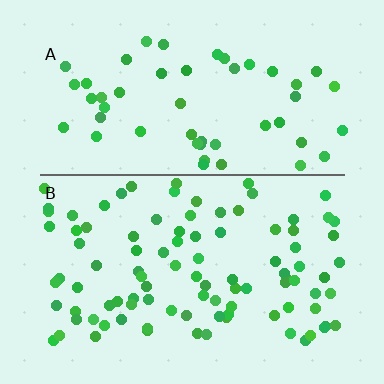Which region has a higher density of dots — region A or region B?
B (the bottom).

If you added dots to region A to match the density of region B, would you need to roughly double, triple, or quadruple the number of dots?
Approximately double.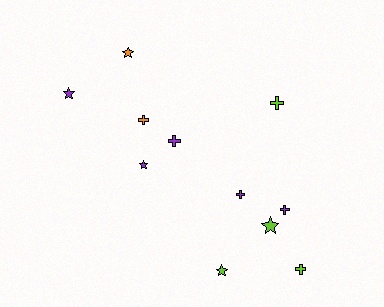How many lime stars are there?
There are 2 lime stars.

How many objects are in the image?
There are 11 objects.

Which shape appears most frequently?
Cross, with 6 objects.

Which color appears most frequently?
Purple, with 5 objects.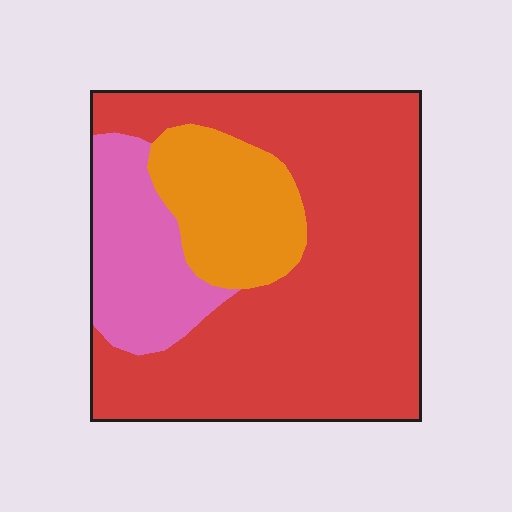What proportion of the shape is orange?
Orange takes up about one sixth (1/6) of the shape.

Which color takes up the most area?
Red, at roughly 65%.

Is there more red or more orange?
Red.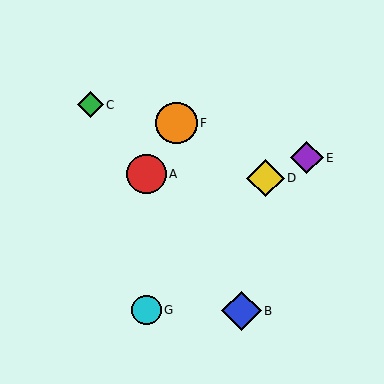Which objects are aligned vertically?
Objects A, G are aligned vertically.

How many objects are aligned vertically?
2 objects (A, G) are aligned vertically.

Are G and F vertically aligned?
No, G is at x≈147 and F is at x≈177.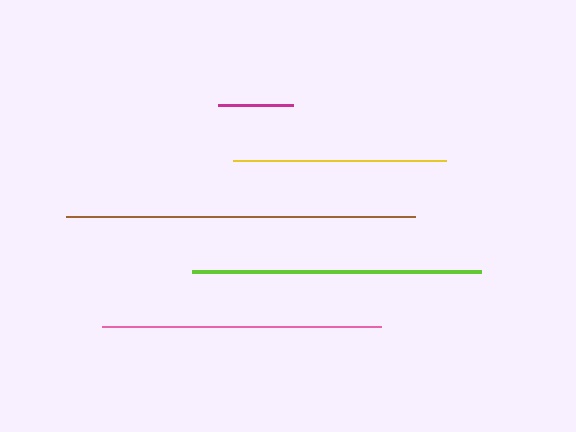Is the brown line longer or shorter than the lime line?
The brown line is longer than the lime line.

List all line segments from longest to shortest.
From longest to shortest: brown, lime, pink, yellow, magenta.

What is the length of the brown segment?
The brown segment is approximately 349 pixels long.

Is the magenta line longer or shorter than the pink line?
The pink line is longer than the magenta line.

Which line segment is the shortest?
The magenta line is the shortest at approximately 75 pixels.